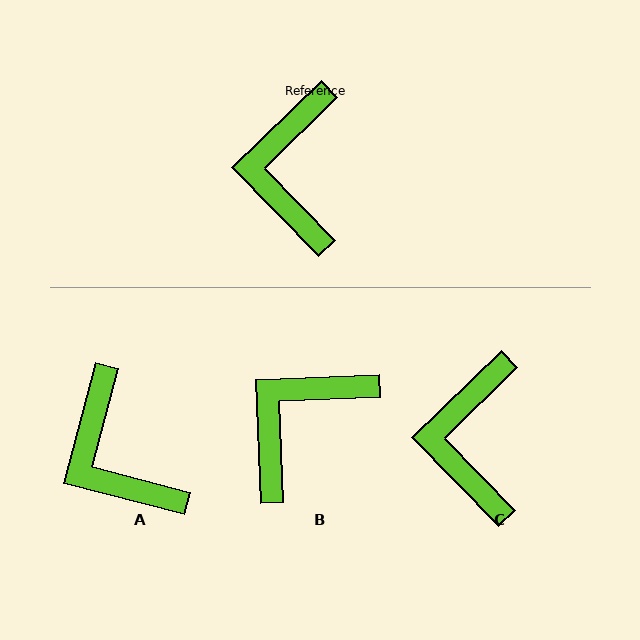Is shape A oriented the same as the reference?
No, it is off by about 31 degrees.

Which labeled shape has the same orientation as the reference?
C.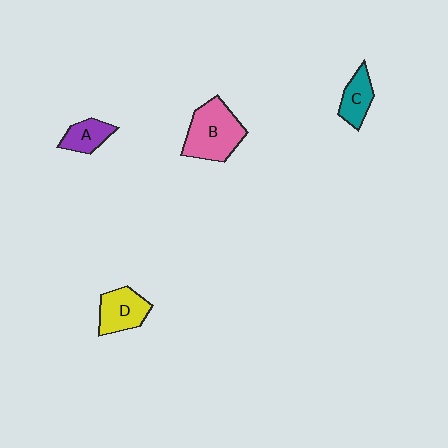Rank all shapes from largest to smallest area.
From largest to smallest: B (pink), D (yellow), C (teal), A (purple).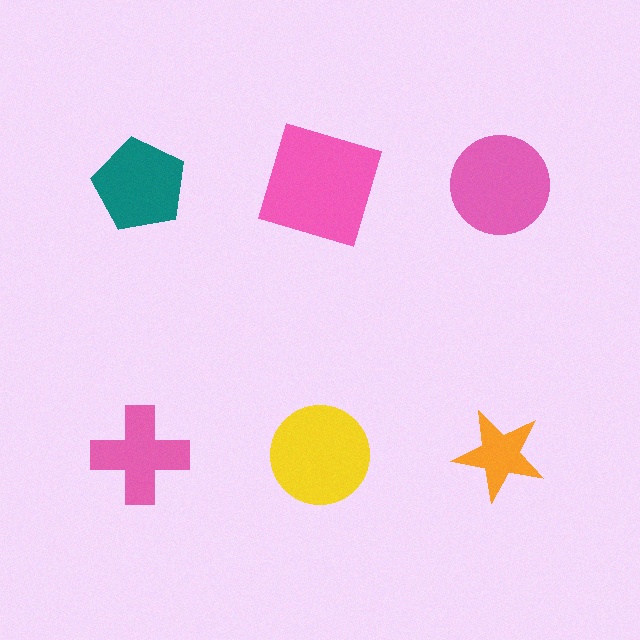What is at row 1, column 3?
A pink circle.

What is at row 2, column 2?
A yellow circle.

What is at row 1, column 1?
A teal pentagon.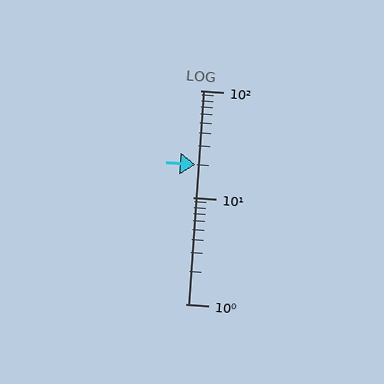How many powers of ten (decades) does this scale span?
The scale spans 2 decades, from 1 to 100.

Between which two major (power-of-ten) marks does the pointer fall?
The pointer is between 10 and 100.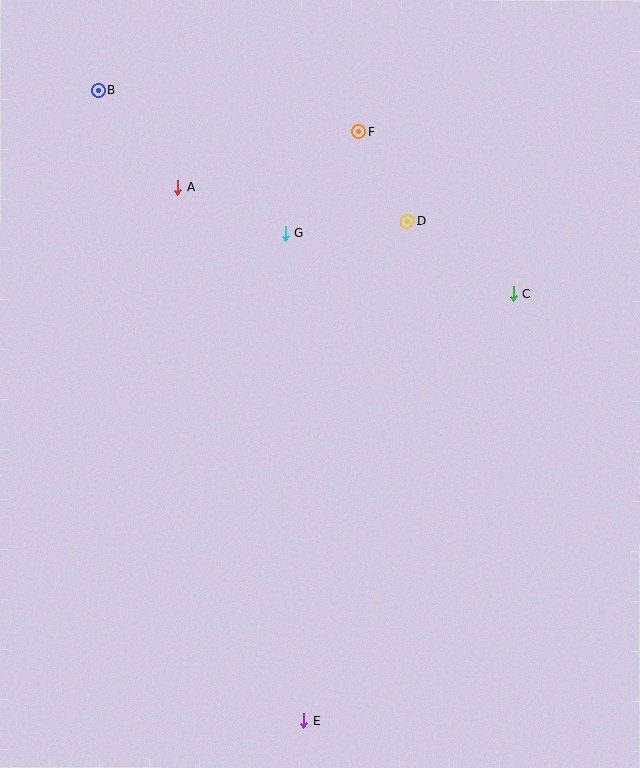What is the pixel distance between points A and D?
The distance between A and D is 233 pixels.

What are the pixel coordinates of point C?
Point C is at (514, 293).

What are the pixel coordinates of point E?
Point E is at (304, 721).